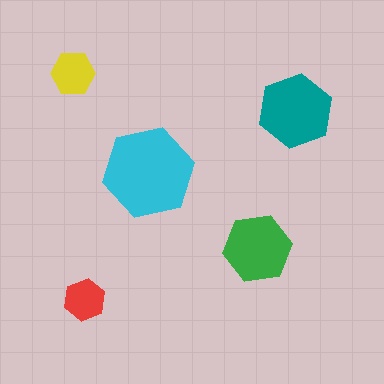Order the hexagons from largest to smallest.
the cyan one, the teal one, the green one, the yellow one, the red one.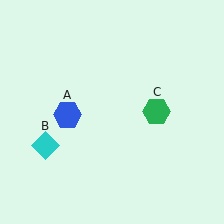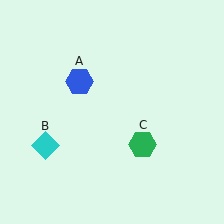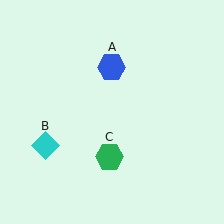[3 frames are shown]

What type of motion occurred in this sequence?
The blue hexagon (object A), green hexagon (object C) rotated clockwise around the center of the scene.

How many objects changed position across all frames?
2 objects changed position: blue hexagon (object A), green hexagon (object C).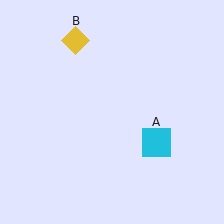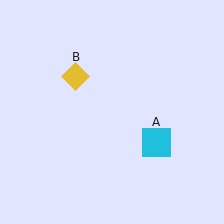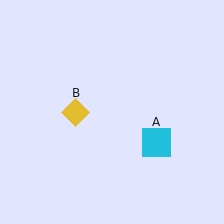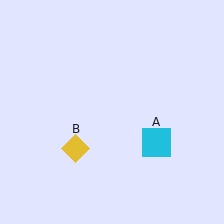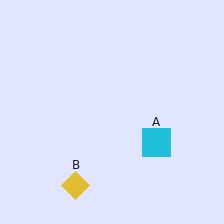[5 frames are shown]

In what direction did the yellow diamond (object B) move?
The yellow diamond (object B) moved down.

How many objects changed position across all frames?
1 object changed position: yellow diamond (object B).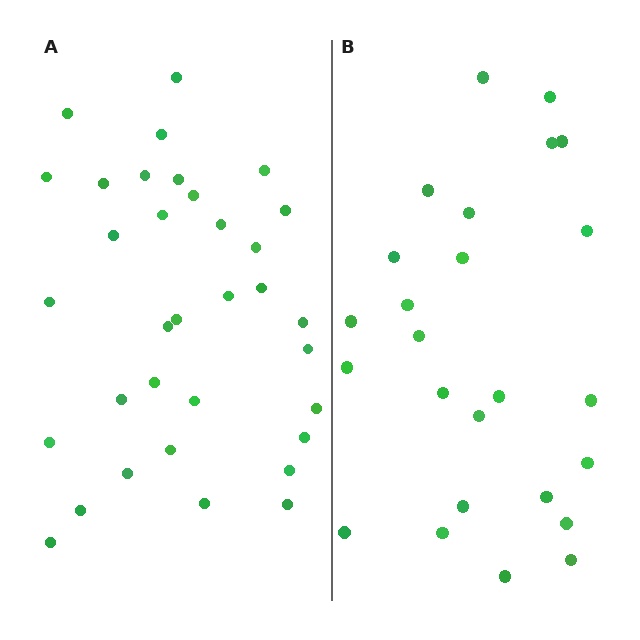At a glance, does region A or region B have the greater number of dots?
Region A (the left region) has more dots.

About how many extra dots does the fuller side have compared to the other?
Region A has roughly 8 or so more dots than region B.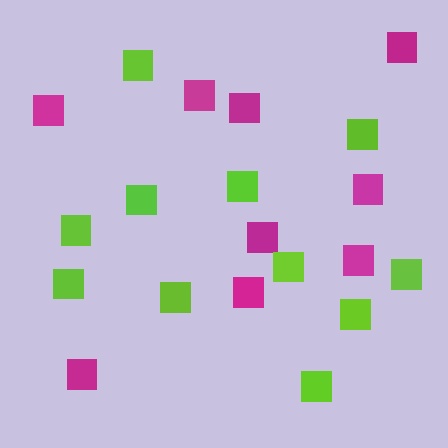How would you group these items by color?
There are 2 groups: one group of magenta squares (9) and one group of lime squares (11).